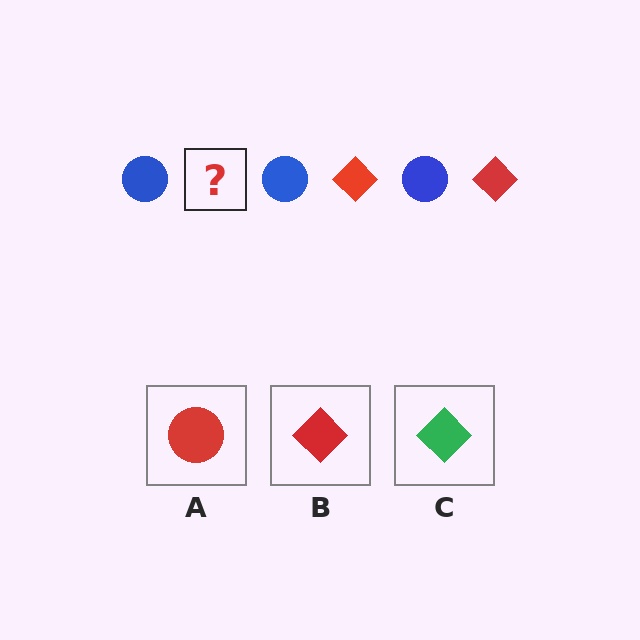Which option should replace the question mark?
Option B.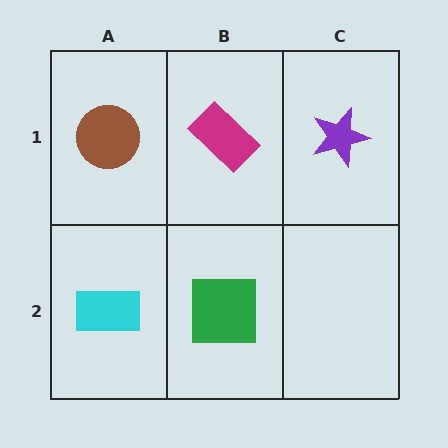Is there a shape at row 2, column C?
No, that cell is empty.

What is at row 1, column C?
A purple star.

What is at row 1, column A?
A brown circle.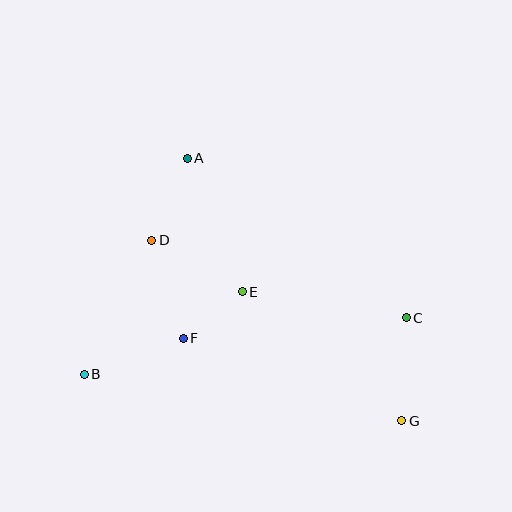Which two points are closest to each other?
Points E and F are closest to each other.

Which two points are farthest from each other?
Points A and G are farthest from each other.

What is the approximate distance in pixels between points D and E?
The distance between D and E is approximately 104 pixels.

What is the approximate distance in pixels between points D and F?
The distance between D and F is approximately 103 pixels.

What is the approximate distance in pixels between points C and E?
The distance between C and E is approximately 166 pixels.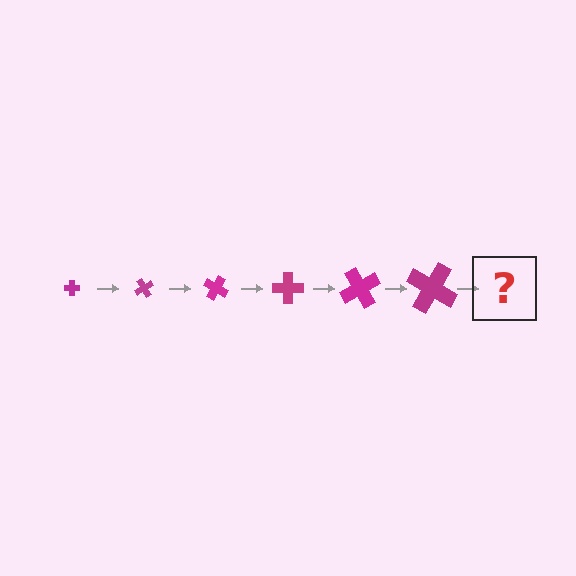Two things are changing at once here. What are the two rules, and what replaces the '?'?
The two rules are that the cross grows larger each step and it rotates 60 degrees each step. The '?' should be a cross, larger than the previous one and rotated 360 degrees from the start.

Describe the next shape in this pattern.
It should be a cross, larger than the previous one and rotated 360 degrees from the start.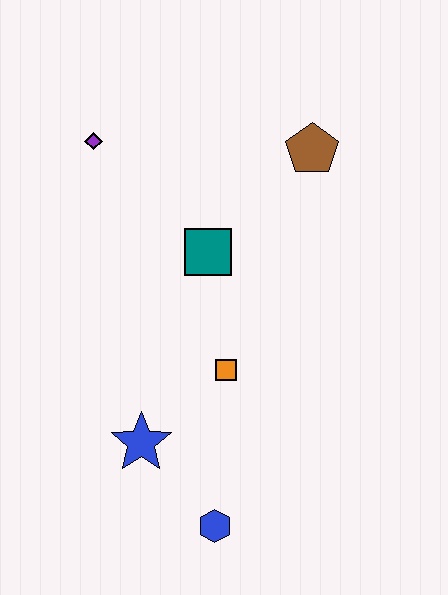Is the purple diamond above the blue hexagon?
Yes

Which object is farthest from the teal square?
The blue hexagon is farthest from the teal square.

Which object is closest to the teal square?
The orange square is closest to the teal square.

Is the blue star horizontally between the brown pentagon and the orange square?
No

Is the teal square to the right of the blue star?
Yes